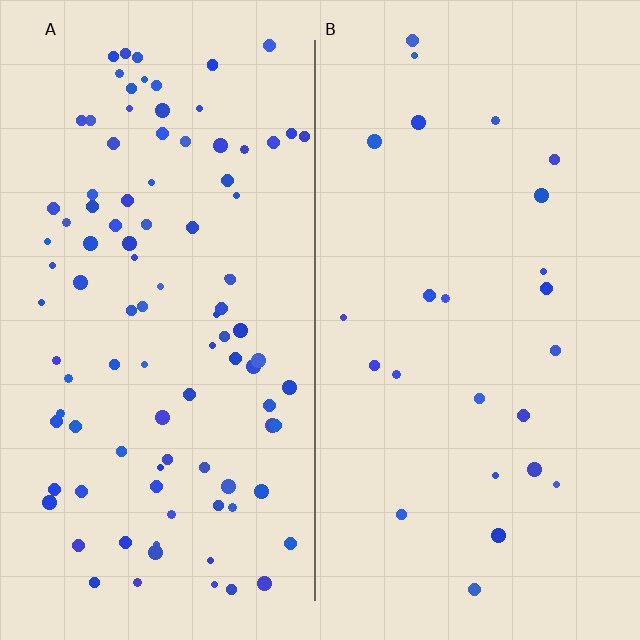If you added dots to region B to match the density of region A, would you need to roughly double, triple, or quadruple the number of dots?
Approximately quadruple.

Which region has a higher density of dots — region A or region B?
A (the left).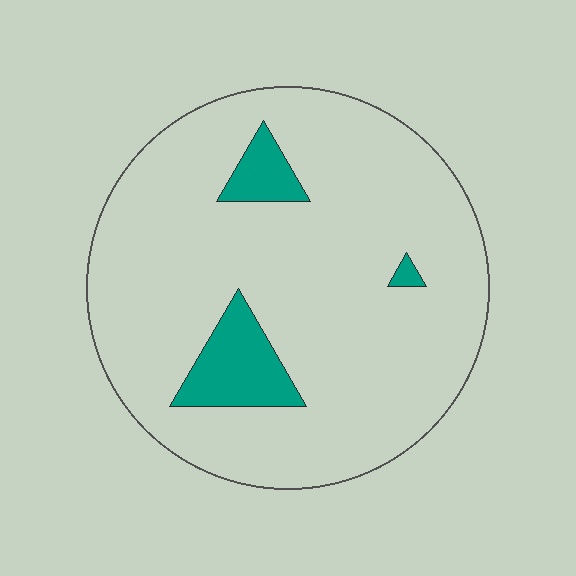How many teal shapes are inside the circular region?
3.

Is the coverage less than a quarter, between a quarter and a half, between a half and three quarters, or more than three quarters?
Less than a quarter.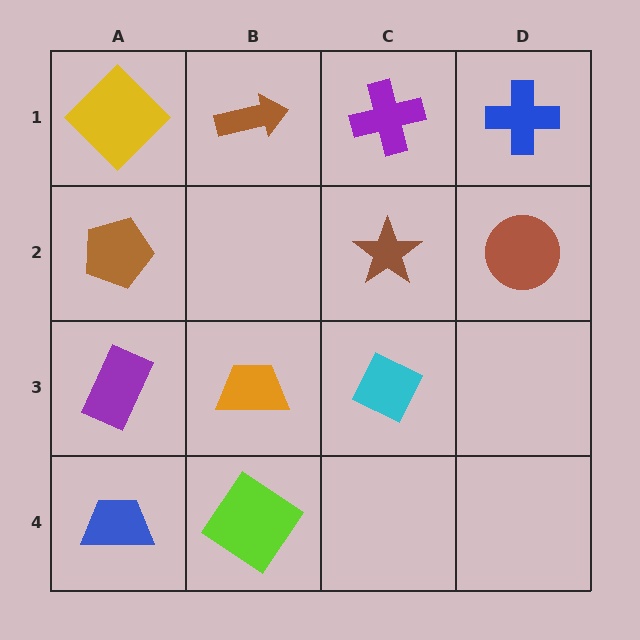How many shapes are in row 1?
4 shapes.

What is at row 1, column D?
A blue cross.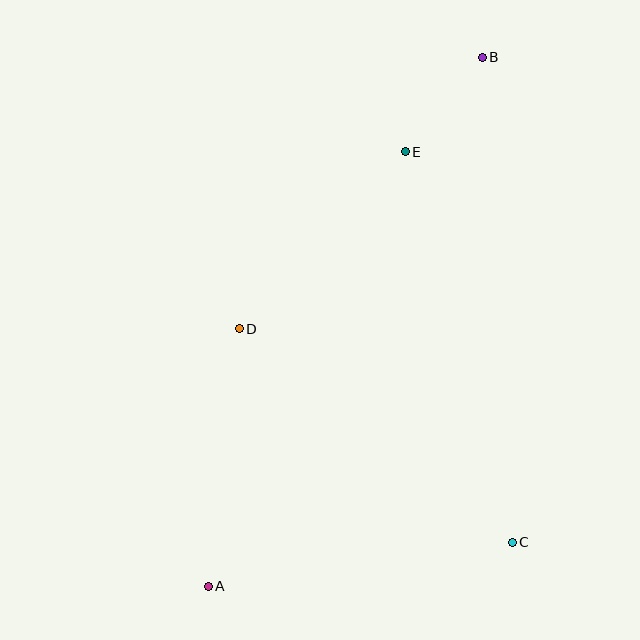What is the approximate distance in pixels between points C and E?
The distance between C and E is approximately 405 pixels.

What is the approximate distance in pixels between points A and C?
The distance between A and C is approximately 307 pixels.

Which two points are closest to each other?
Points B and E are closest to each other.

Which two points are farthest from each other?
Points A and B are farthest from each other.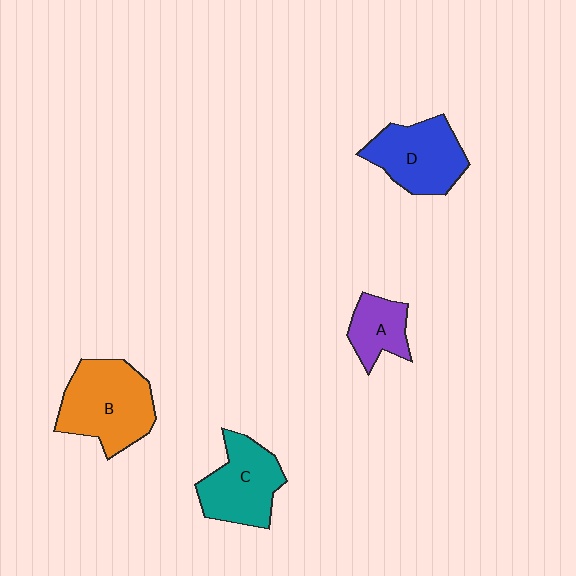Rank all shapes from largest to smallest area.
From largest to smallest: B (orange), D (blue), C (teal), A (purple).